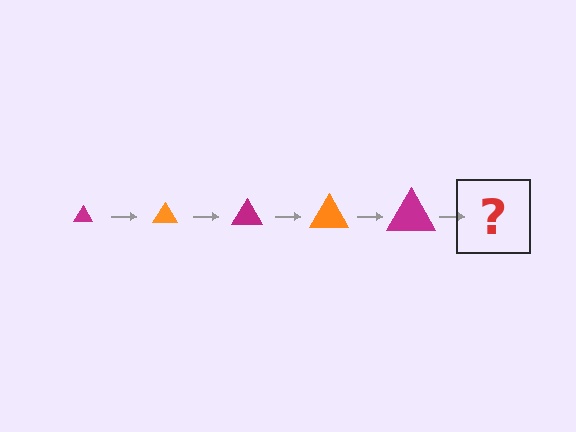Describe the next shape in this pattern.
It should be an orange triangle, larger than the previous one.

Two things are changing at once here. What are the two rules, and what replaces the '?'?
The two rules are that the triangle grows larger each step and the color cycles through magenta and orange. The '?' should be an orange triangle, larger than the previous one.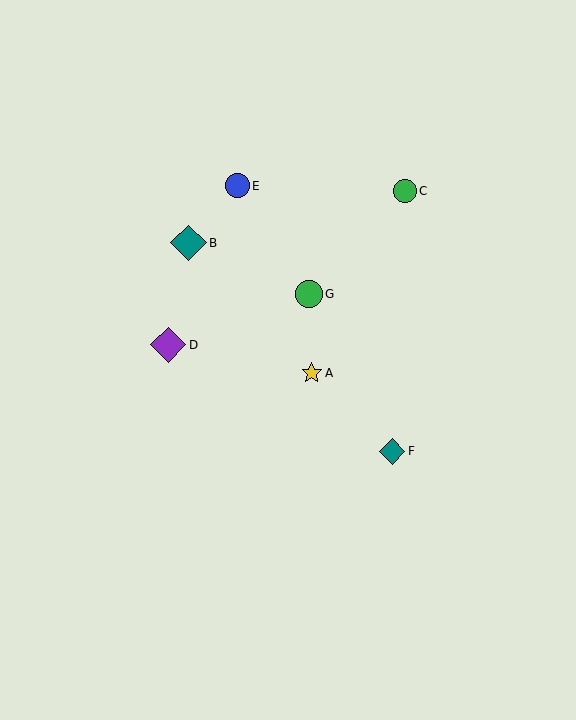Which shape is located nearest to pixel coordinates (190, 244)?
The teal diamond (labeled B) at (189, 243) is nearest to that location.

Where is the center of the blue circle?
The center of the blue circle is at (237, 186).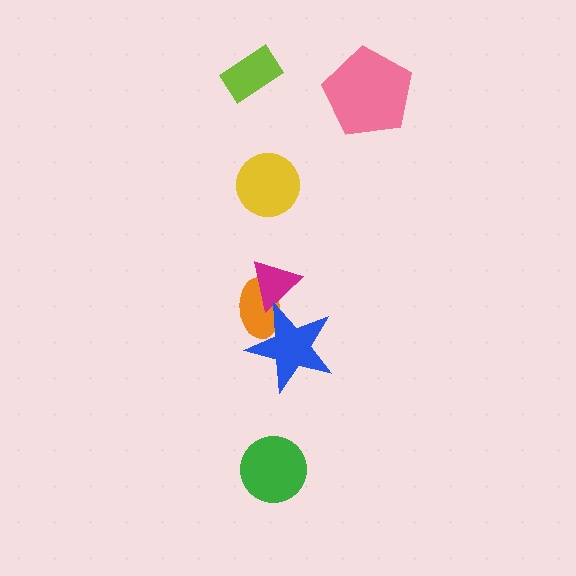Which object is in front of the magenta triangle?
The blue star is in front of the magenta triangle.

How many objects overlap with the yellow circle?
0 objects overlap with the yellow circle.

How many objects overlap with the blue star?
2 objects overlap with the blue star.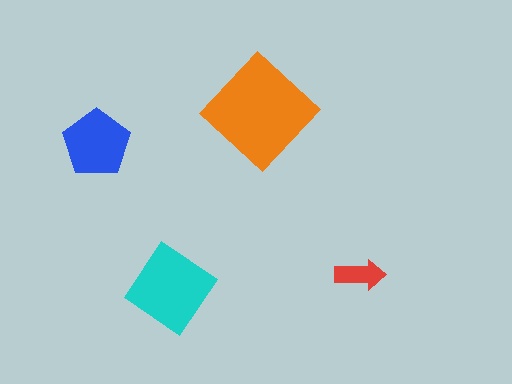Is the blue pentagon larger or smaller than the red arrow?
Larger.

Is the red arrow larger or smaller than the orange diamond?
Smaller.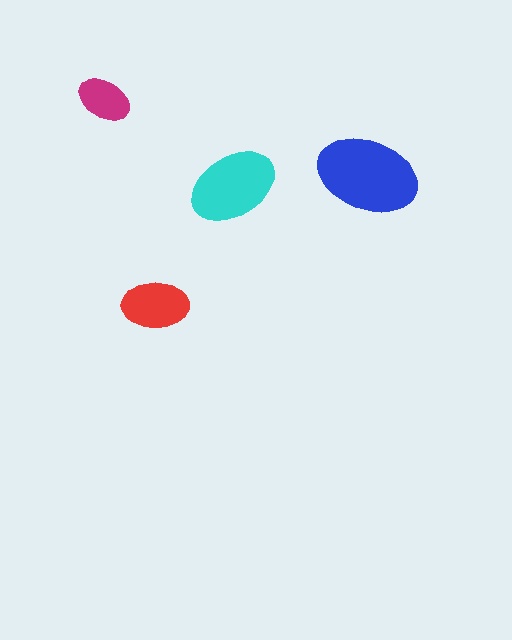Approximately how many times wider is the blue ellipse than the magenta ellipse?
About 2 times wider.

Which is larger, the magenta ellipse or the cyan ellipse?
The cyan one.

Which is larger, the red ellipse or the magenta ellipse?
The red one.